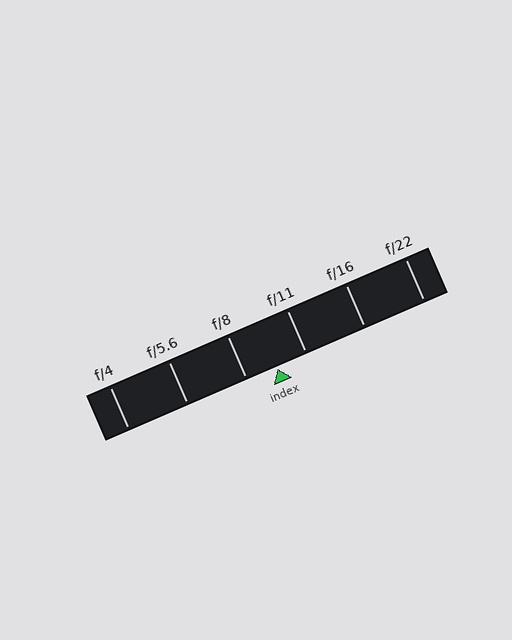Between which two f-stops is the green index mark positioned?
The index mark is between f/8 and f/11.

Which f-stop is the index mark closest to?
The index mark is closest to f/11.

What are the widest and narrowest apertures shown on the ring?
The widest aperture shown is f/4 and the narrowest is f/22.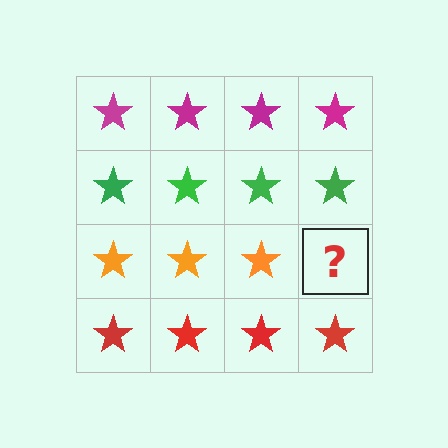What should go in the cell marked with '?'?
The missing cell should contain an orange star.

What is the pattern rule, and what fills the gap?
The rule is that each row has a consistent color. The gap should be filled with an orange star.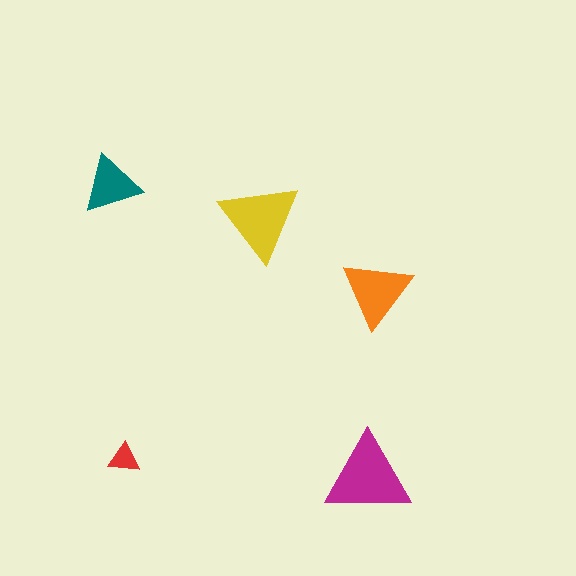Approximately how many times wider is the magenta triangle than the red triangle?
About 3 times wider.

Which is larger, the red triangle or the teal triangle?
The teal one.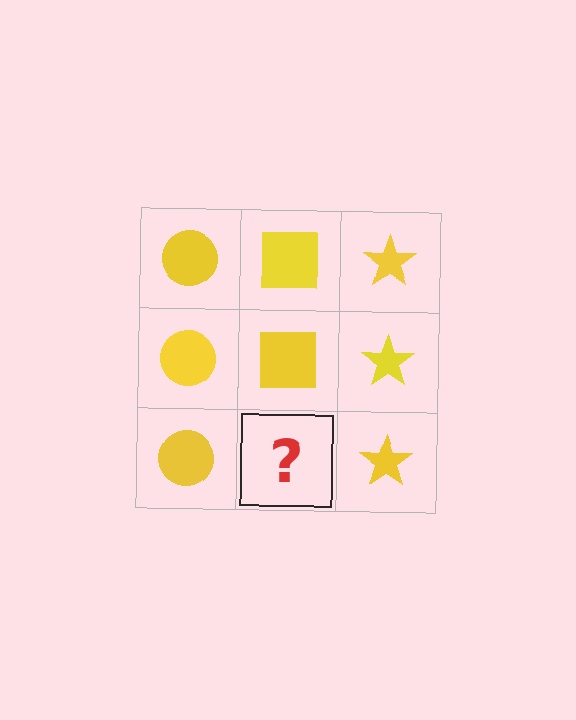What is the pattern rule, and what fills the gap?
The rule is that each column has a consistent shape. The gap should be filled with a yellow square.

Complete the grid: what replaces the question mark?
The question mark should be replaced with a yellow square.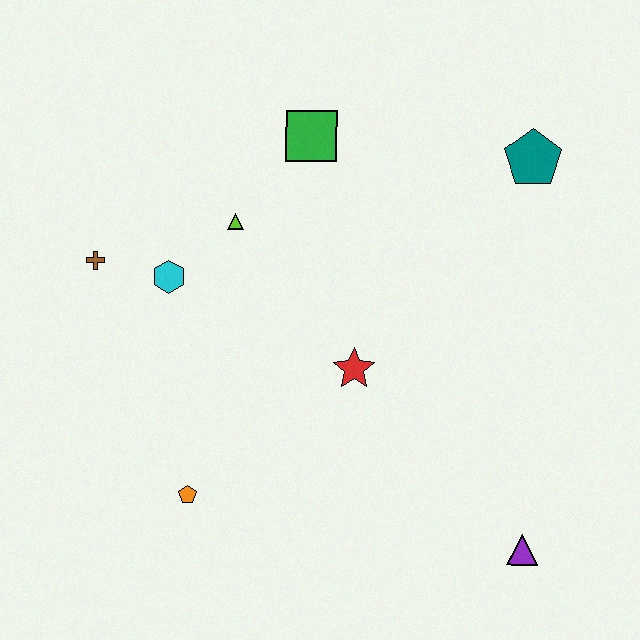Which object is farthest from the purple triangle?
The brown cross is farthest from the purple triangle.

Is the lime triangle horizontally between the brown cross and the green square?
Yes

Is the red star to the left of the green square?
No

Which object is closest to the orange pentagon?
The red star is closest to the orange pentagon.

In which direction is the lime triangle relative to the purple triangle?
The lime triangle is above the purple triangle.